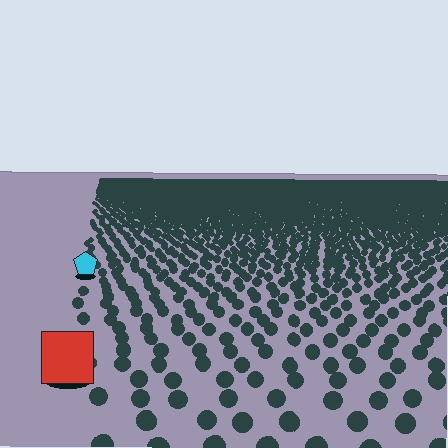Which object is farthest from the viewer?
The cyan pentagon is farthest from the viewer. It appears smaller and the ground texture around it is denser.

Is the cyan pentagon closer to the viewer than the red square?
No. The red square is closer — you can tell from the texture gradient: the ground texture is coarser near it.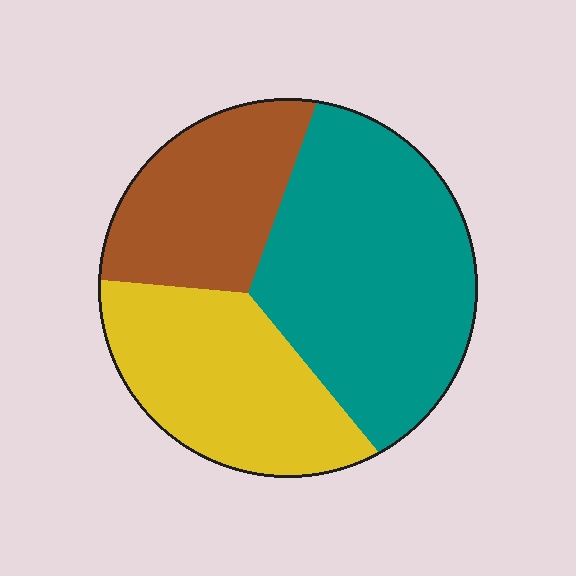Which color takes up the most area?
Teal, at roughly 45%.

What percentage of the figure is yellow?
Yellow covers 30% of the figure.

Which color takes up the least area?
Brown, at roughly 25%.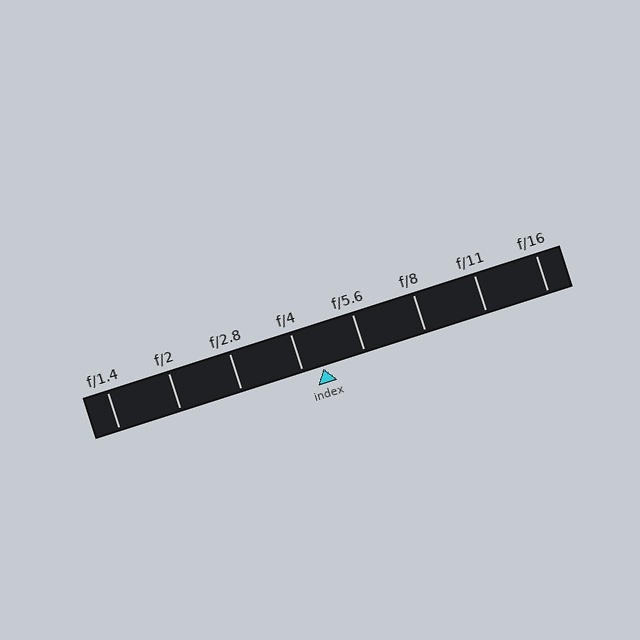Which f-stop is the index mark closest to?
The index mark is closest to f/4.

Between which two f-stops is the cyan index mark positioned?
The index mark is between f/4 and f/5.6.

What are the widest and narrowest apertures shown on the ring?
The widest aperture shown is f/1.4 and the narrowest is f/16.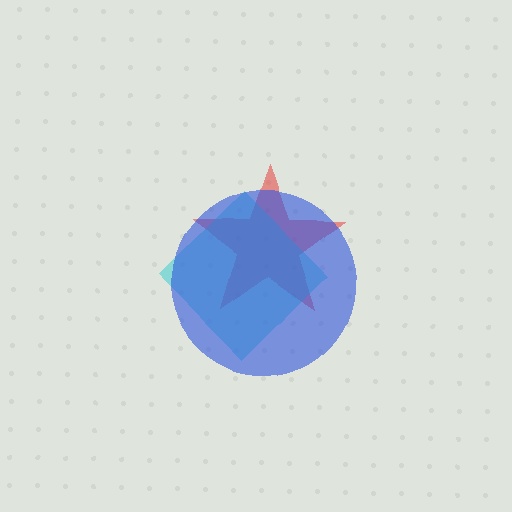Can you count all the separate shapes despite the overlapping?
Yes, there are 3 separate shapes.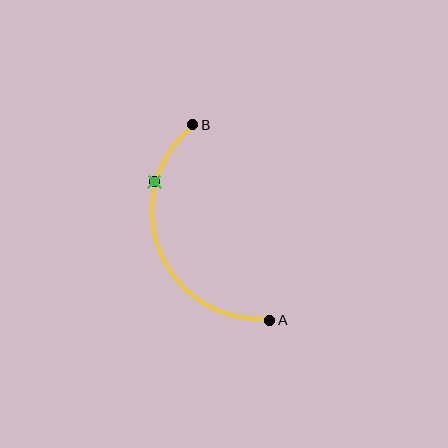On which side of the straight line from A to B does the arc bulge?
The arc bulges to the left of the straight line connecting A and B.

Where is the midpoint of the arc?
The arc midpoint is the point on the curve farthest from the straight line joining A and B. It sits to the left of that line.